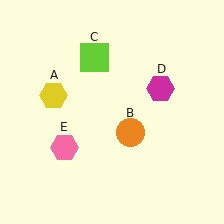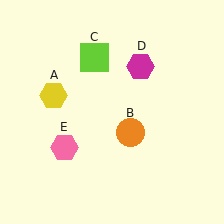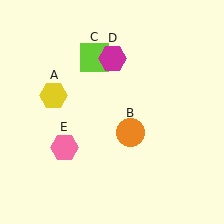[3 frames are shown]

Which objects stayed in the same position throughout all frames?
Yellow hexagon (object A) and orange circle (object B) and lime square (object C) and pink hexagon (object E) remained stationary.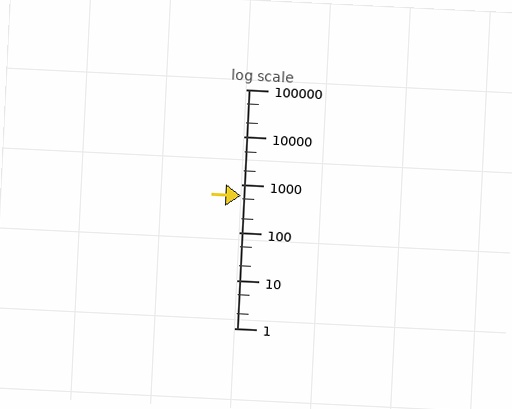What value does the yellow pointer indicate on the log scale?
The pointer indicates approximately 600.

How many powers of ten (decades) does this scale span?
The scale spans 5 decades, from 1 to 100000.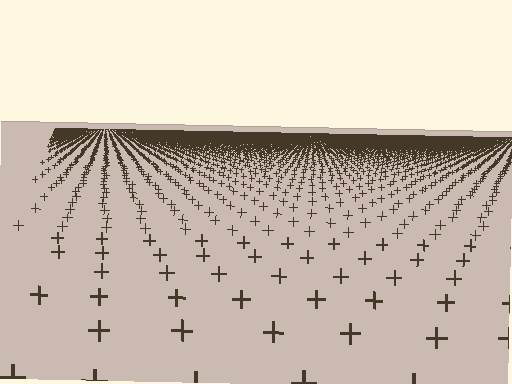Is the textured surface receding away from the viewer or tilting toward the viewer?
The surface is receding away from the viewer. Texture elements get smaller and denser toward the top.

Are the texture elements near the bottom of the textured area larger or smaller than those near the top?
Larger. Near the bottom, elements are closer to the viewer and appear at a bigger on-screen size.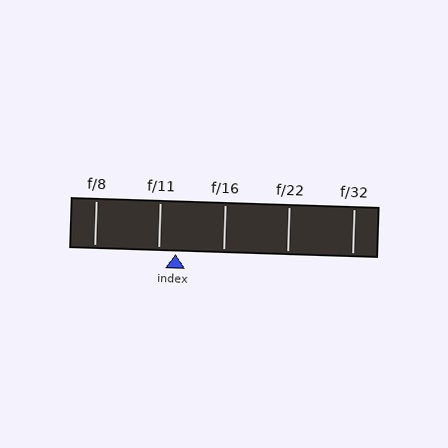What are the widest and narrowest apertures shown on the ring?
The widest aperture shown is f/8 and the narrowest is f/32.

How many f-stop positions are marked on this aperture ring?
There are 5 f-stop positions marked.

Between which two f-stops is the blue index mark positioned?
The index mark is between f/11 and f/16.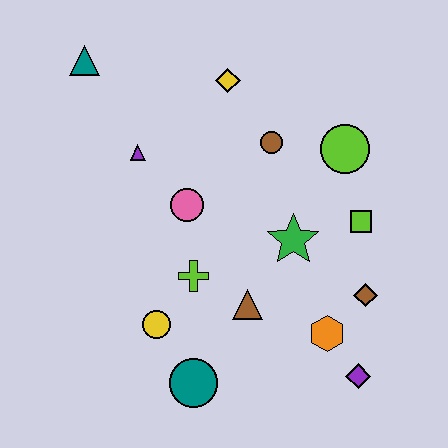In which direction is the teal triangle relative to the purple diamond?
The teal triangle is above the purple diamond.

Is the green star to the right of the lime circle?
No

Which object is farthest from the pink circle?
The purple diamond is farthest from the pink circle.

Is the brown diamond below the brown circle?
Yes